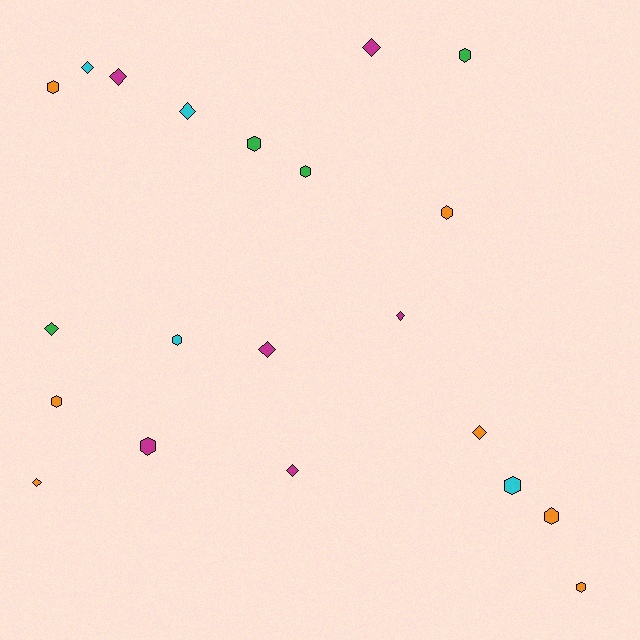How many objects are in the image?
There are 21 objects.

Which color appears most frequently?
Orange, with 7 objects.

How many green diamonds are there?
There is 1 green diamond.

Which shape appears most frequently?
Hexagon, with 11 objects.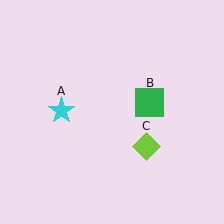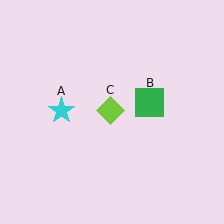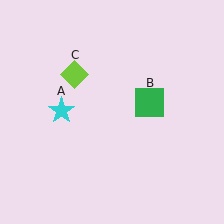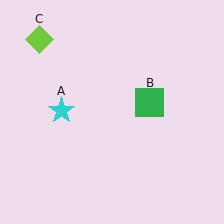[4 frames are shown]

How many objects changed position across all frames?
1 object changed position: lime diamond (object C).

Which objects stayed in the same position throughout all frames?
Cyan star (object A) and green square (object B) remained stationary.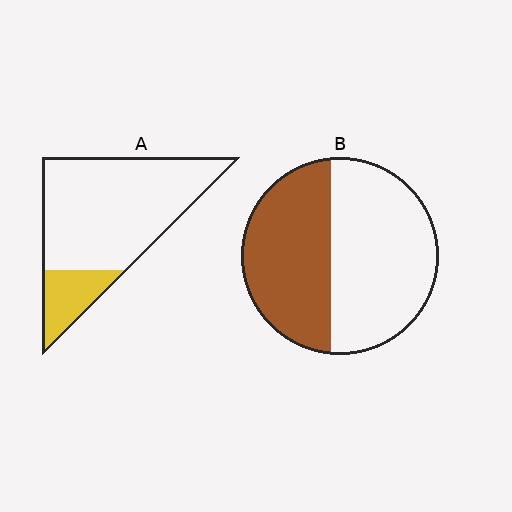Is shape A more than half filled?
No.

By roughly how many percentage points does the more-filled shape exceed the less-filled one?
By roughly 25 percentage points (B over A).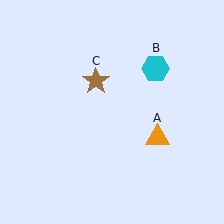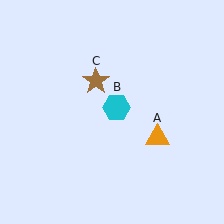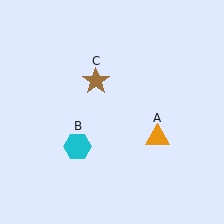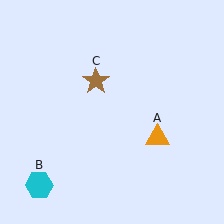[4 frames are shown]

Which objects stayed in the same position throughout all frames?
Orange triangle (object A) and brown star (object C) remained stationary.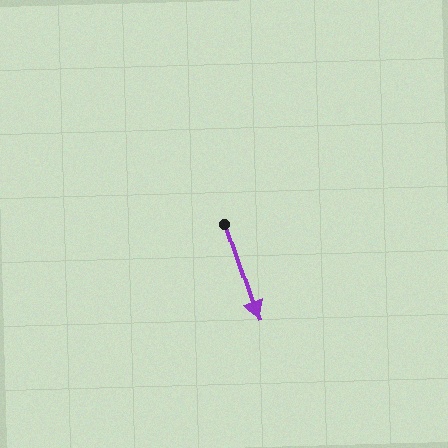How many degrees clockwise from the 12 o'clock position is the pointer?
Approximately 161 degrees.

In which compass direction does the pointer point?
South.